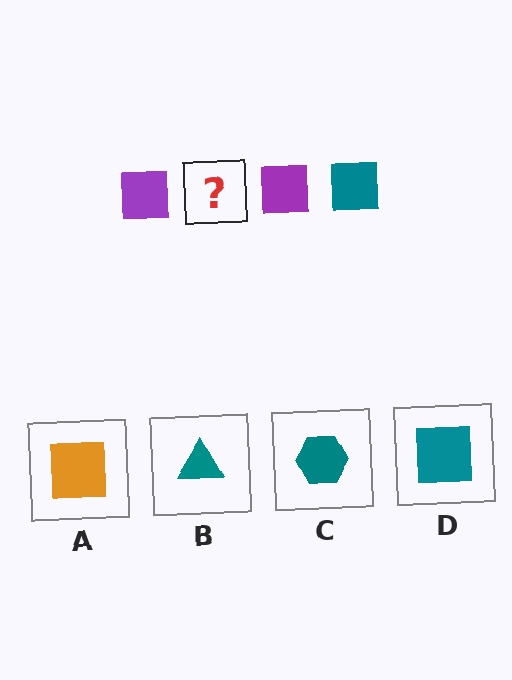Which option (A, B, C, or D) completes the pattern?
D.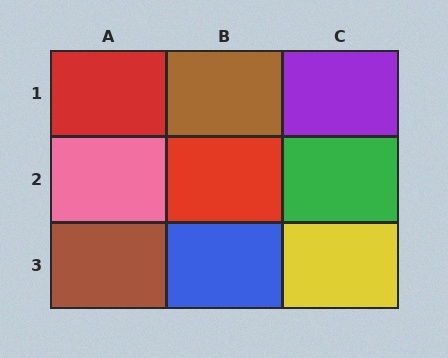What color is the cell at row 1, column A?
Red.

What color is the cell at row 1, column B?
Brown.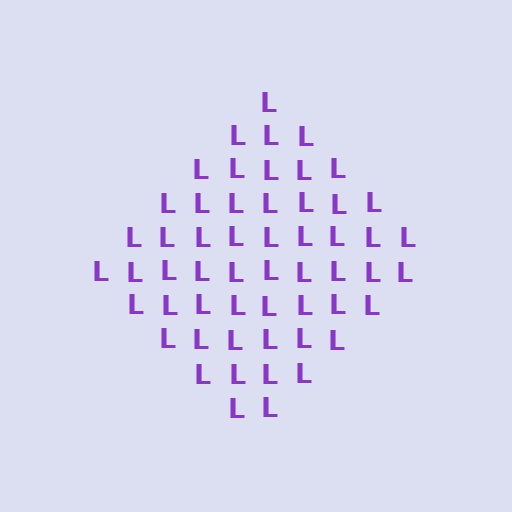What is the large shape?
The large shape is a diamond.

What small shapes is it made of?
It is made of small letter L's.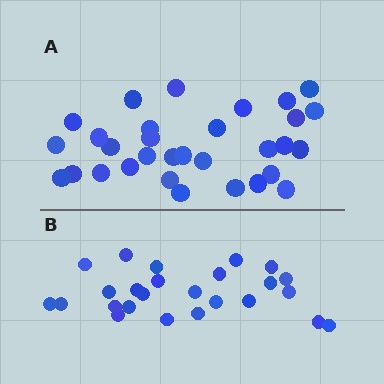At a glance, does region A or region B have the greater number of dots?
Region A (the top region) has more dots.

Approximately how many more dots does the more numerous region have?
Region A has about 6 more dots than region B.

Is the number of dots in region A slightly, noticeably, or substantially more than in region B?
Region A has only slightly more — the two regions are fairly close. The ratio is roughly 1.2 to 1.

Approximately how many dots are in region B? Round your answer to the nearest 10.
About 20 dots. (The exact count is 25, which rounds to 20.)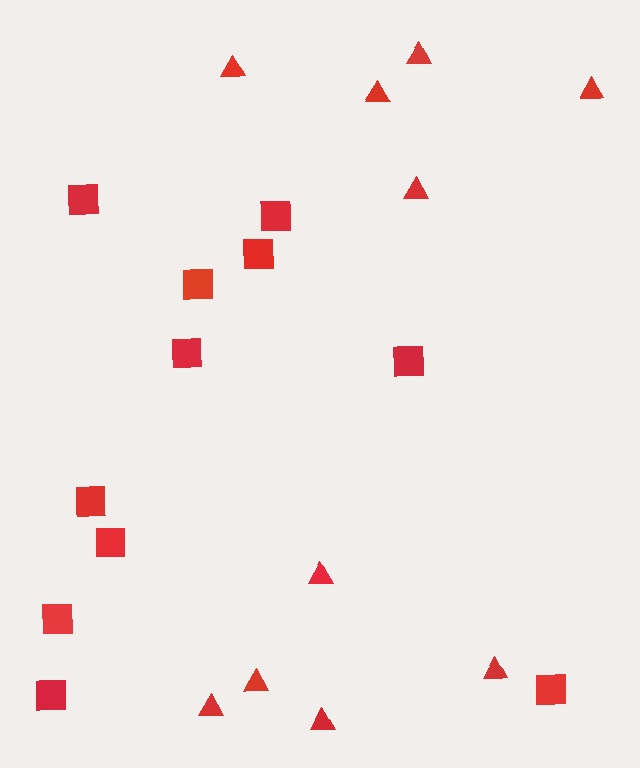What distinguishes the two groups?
There are 2 groups: one group of triangles (10) and one group of squares (11).